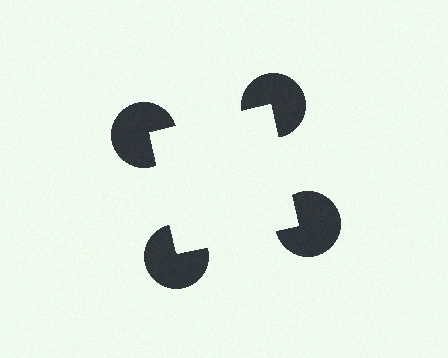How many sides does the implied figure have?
4 sides.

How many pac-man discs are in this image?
There are 4 — one at each vertex of the illusory square.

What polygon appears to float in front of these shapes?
An illusory square — its edges are inferred from the aligned wedge cuts in the pac-man discs, not physically drawn.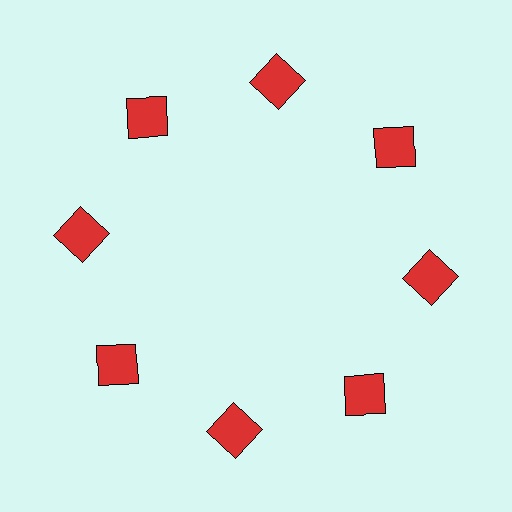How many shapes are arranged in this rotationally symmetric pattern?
There are 8 shapes, arranged in 8 groups of 1.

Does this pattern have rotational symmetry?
Yes, this pattern has 8-fold rotational symmetry. It looks the same after rotating 45 degrees around the center.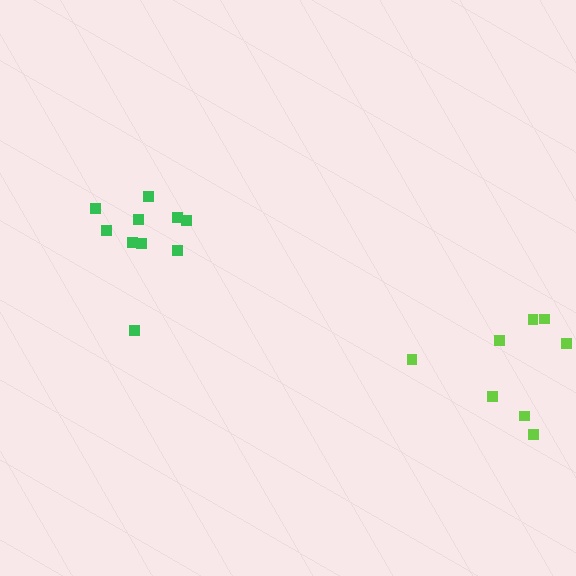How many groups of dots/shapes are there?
There are 2 groups.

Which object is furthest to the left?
The green cluster is leftmost.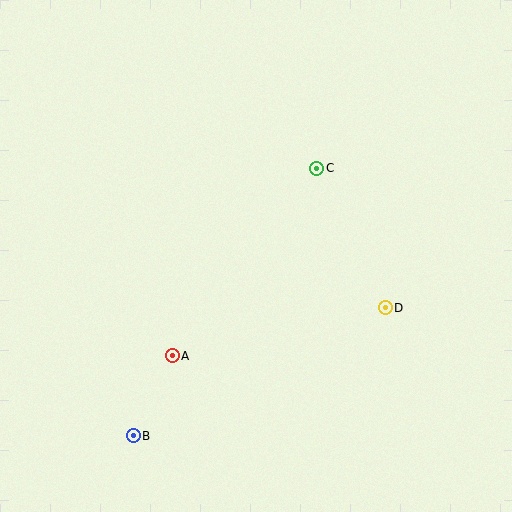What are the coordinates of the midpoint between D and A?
The midpoint between D and A is at (279, 332).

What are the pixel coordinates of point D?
Point D is at (385, 308).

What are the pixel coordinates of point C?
Point C is at (317, 168).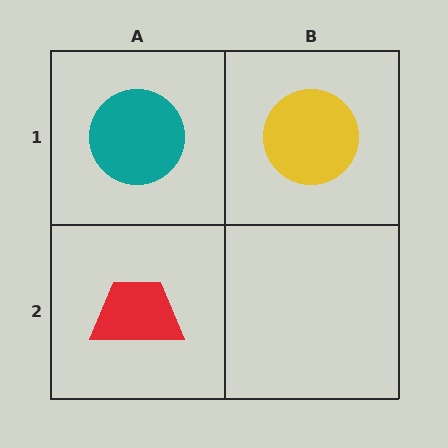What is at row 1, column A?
A teal circle.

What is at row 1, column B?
A yellow circle.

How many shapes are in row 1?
2 shapes.